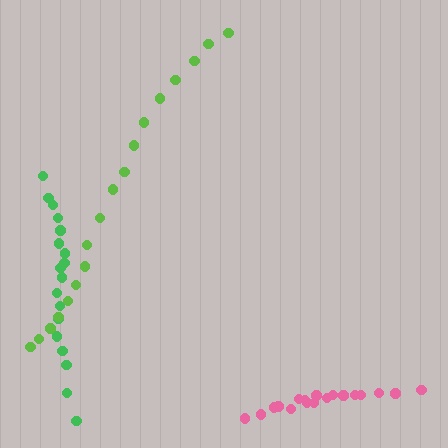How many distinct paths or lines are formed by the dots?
There are 3 distinct paths.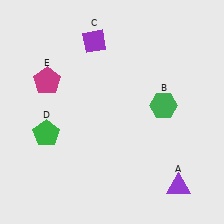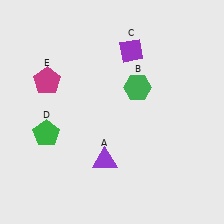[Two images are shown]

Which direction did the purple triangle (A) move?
The purple triangle (A) moved left.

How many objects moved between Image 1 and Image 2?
3 objects moved between the two images.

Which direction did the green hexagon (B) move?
The green hexagon (B) moved left.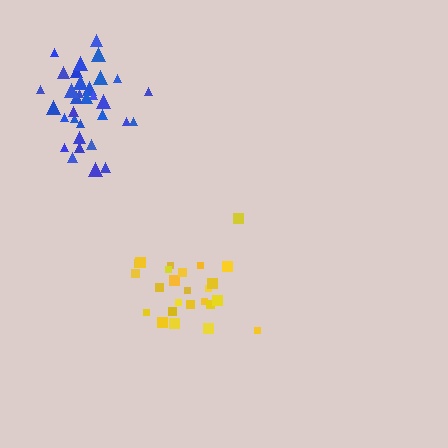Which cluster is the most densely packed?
Blue.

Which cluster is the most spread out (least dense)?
Yellow.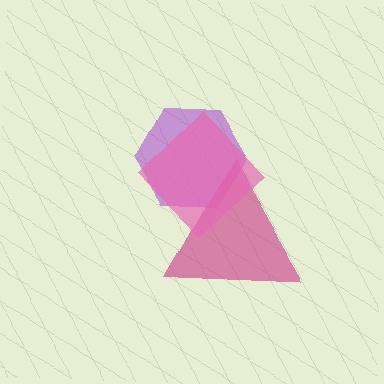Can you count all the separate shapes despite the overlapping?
Yes, there are 3 separate shapes.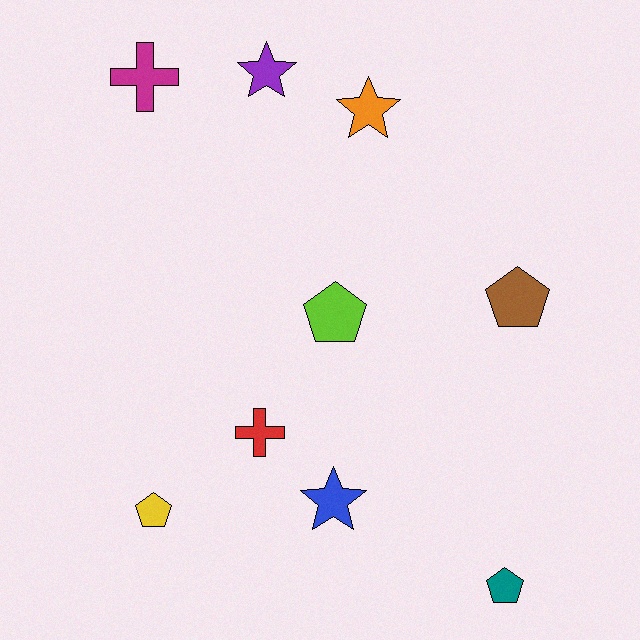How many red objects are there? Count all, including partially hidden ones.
There is 1 red object.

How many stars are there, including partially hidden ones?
There are 3 stars.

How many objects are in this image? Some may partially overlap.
There are 9 objects.